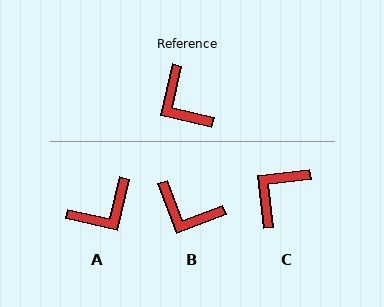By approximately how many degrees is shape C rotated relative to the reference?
Approximately 71 degrees clockwise.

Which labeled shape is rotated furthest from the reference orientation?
A, about 90 degrees away.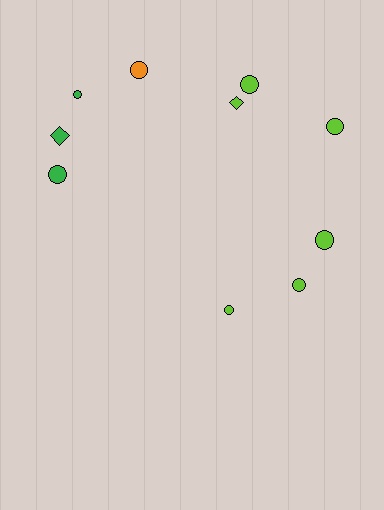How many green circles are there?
There are 2 green circles.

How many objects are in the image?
There are 10 objects.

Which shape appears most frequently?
Circle, with 8 objects.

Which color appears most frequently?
Lime, with 6 objects.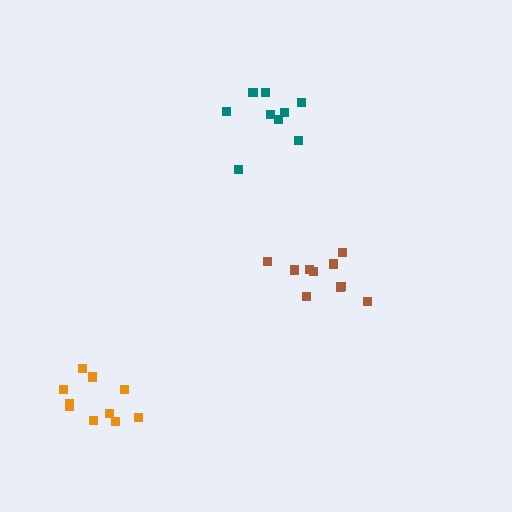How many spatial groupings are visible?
There are 3 spatial groupings.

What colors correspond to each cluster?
The clusters are colored: brown, teal, orange.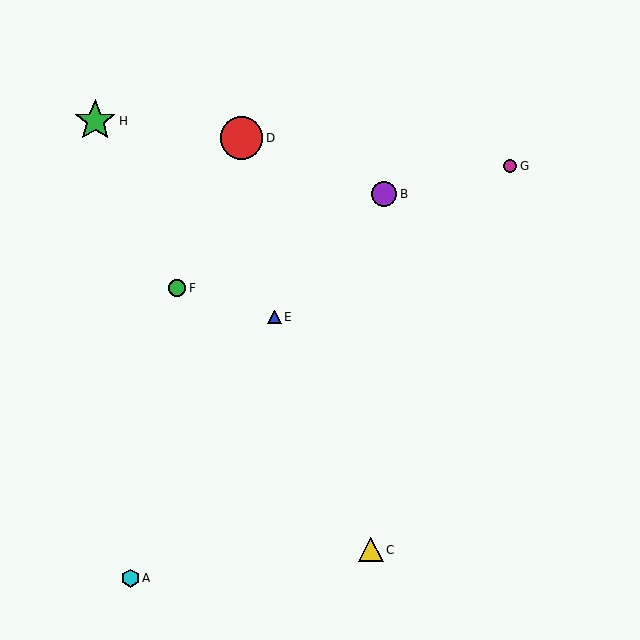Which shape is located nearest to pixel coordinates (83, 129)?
The green star (labeled H) at (95, 121) is nearest to that location.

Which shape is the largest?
The red circle (labeled D) is the largest.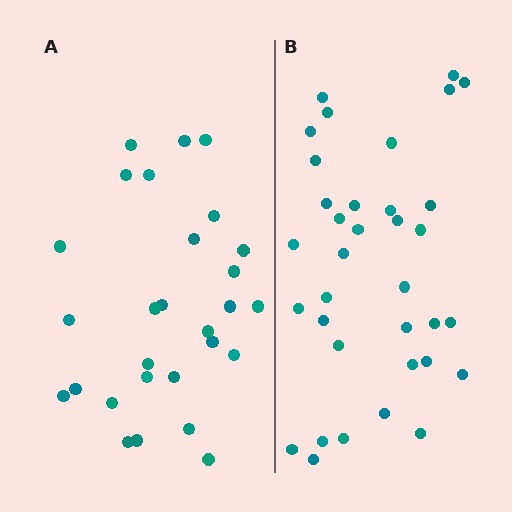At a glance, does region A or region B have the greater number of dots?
Region B (the right region) has more dots.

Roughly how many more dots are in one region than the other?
Region B has roughly 8 or so more dots than region A.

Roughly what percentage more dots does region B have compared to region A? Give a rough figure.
About 25% more.